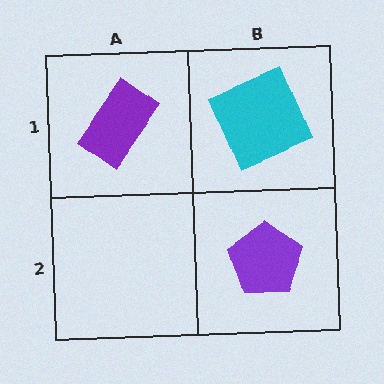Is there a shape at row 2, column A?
No, that cell is empty.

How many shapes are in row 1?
2 shapes.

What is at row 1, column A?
A purple rectangle.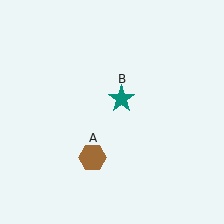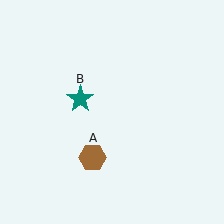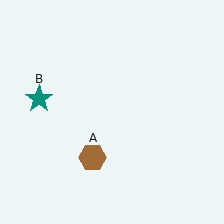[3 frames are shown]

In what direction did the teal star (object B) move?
The teal star (object B) moved left.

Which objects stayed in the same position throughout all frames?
Brown hexagon (object A) remained stationary.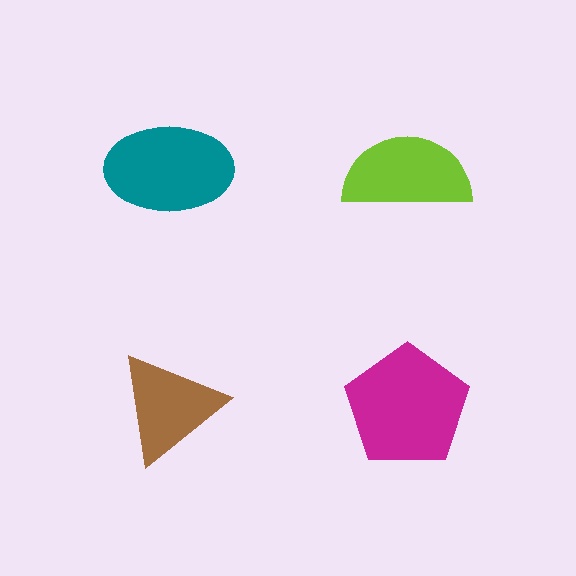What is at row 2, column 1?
A brown triangle.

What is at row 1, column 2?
A lime semicircle.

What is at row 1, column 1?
A teal ellipse.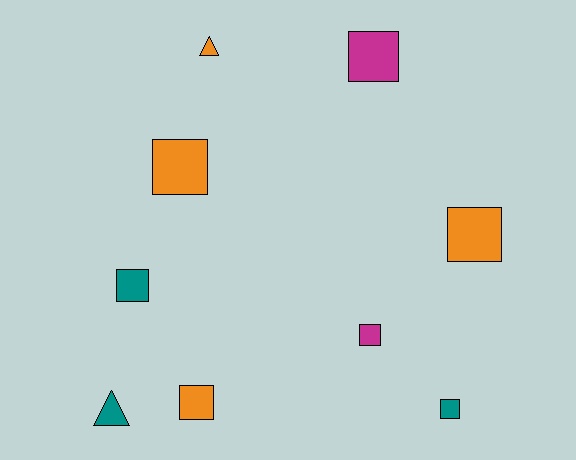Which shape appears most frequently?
Square, with 7 objects.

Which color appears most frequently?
Orange, with 4 objects.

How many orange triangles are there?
There is 1 orange triangle.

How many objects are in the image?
There are 9 objects.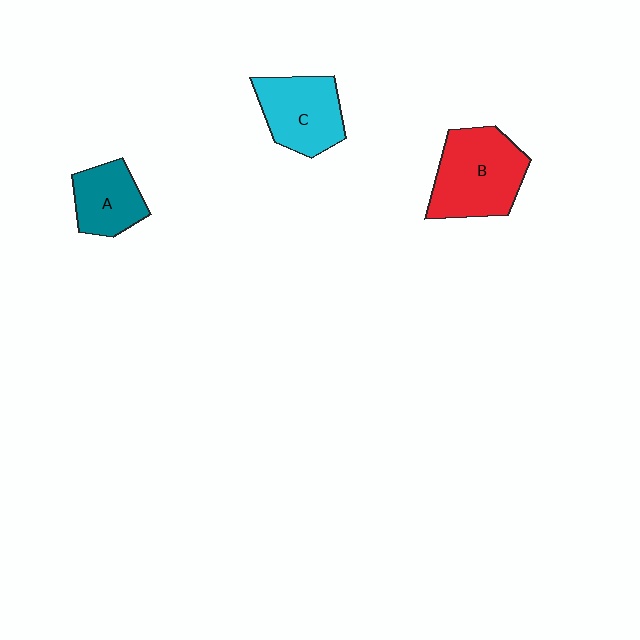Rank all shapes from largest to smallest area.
From largest to smallest: B (red), C (cyan), A (teal).